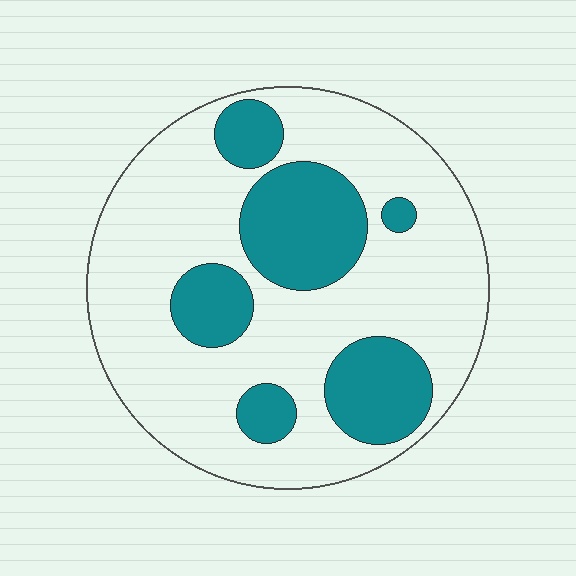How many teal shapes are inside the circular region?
6.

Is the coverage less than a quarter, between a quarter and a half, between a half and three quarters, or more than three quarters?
Between a quarter and a half.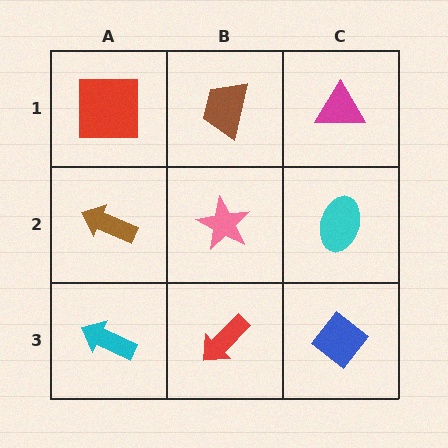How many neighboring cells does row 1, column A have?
2.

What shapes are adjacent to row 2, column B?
A brown trapezoid (row 1, column B), a red arrow (row 3, column B), a brown arrow (row 2, column A), a cyan ellipse (row 2, column C).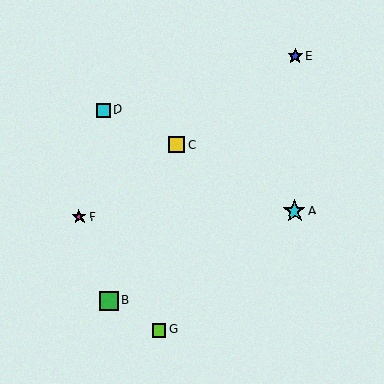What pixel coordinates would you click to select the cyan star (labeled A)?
Click at (294, 211) to select the cyan star A.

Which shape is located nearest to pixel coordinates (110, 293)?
The green square (labeled B) at (109, 301) is nearest to that location.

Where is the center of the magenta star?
The center of the magenta star is at (79, 217).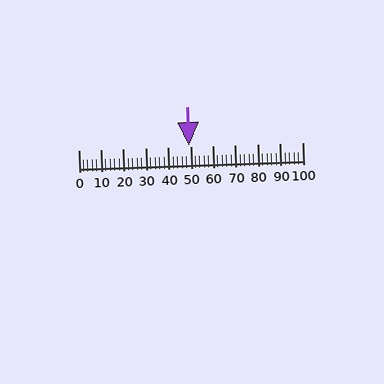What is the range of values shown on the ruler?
The ruler shows values from 0 to 100.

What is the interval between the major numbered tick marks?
The major tick marks are spaced 10 units apart.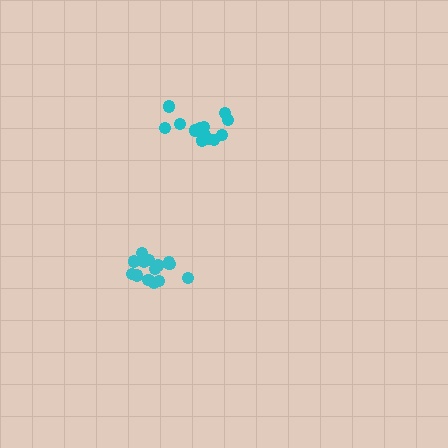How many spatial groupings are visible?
There are 2 spatial groupings.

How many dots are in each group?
Group 1: 14 dots, Group 2: 16 dots (30 total).